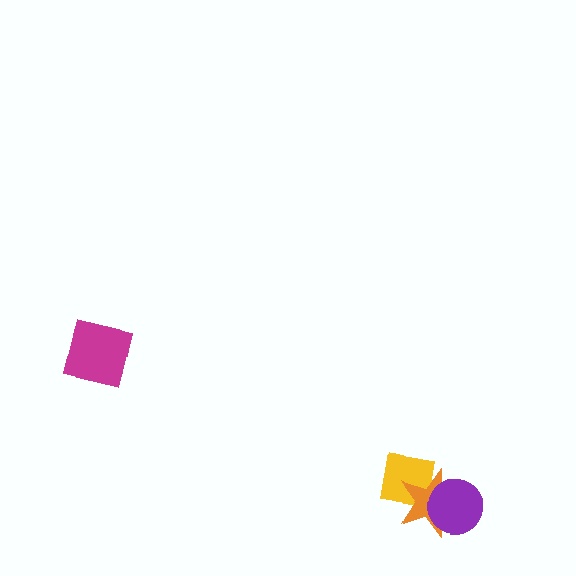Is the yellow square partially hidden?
Yes, it is partially covered by another shape.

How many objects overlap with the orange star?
2 objects overlap with the orange star.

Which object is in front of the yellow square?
The orange star is in front of the yellow square.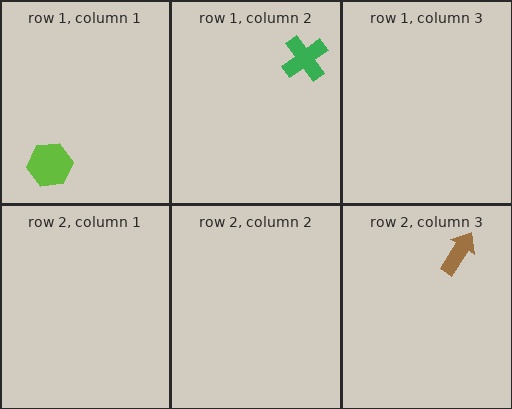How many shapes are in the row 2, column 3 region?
1.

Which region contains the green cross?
The row 1, column 2 region.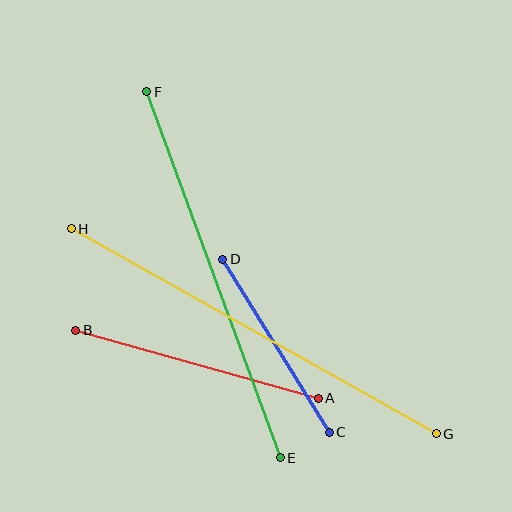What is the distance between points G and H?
The distance is approximately 418 pixels.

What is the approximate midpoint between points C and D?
The midpoint is at approximately (276, 346) pixels.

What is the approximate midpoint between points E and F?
The midpoint is at approximately (214, 275) pixels.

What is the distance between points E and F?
The distance is approximately 390 pixels.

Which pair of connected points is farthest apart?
Points G and H are farthest apart.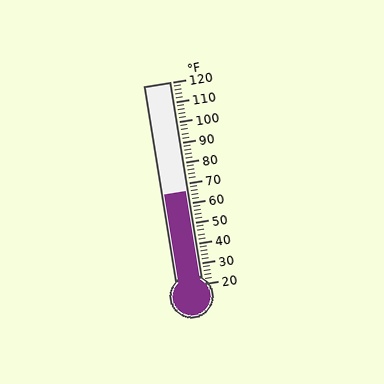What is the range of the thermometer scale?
The thermometer scale ranges from 20°F to 120°F.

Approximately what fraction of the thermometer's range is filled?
The thermometer is filled to approximately 45% of its range.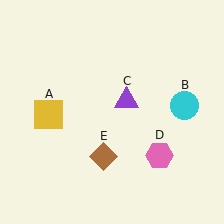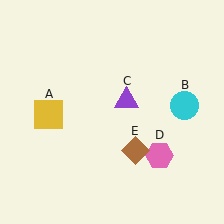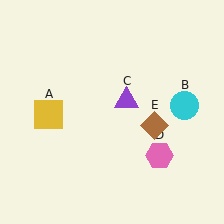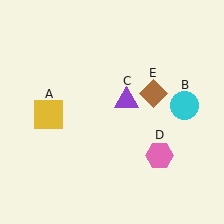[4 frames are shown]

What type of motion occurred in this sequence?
The brown diamond (object E) rotated counterclockwise around the center of the scene.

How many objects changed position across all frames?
1 object changed position: brown diamond (object E).